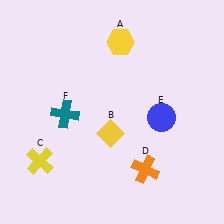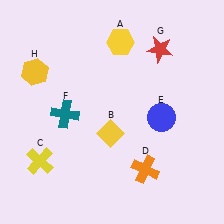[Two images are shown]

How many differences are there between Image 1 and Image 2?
There are 2 differences between the two images.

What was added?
A red star (G), a yellow hexagon (H) were added in Image 2.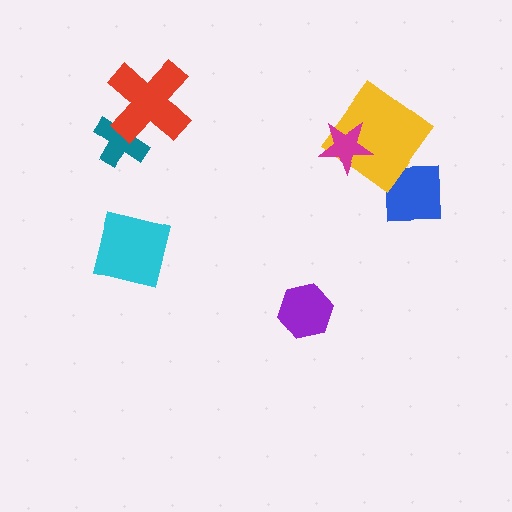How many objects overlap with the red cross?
1 object overlaps with the red cross.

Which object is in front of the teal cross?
The red cross is in front of the teal cross.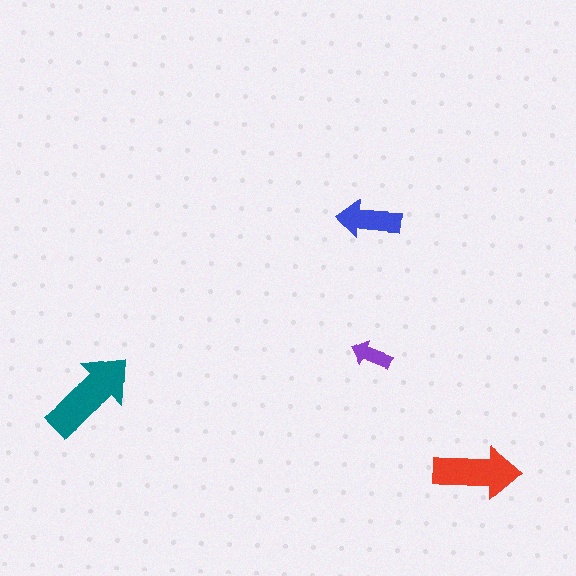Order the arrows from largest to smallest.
the teal one, the red one, the blue one, the purple one.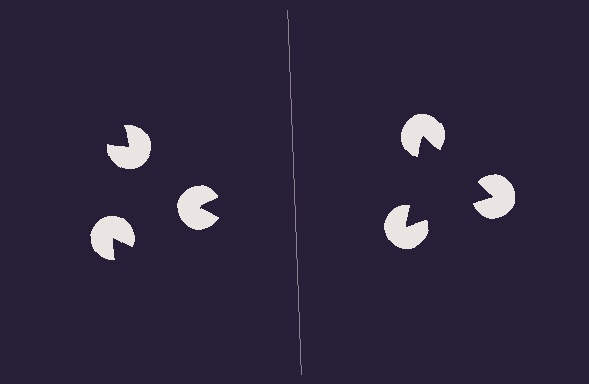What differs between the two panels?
The pac-man discs are positioned identically on both sides; only the wedge orientations differ. On the right they align to a triangle; on the left they are misaligned.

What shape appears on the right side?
An illusory triangle.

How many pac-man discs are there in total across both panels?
6 — 3 on each side.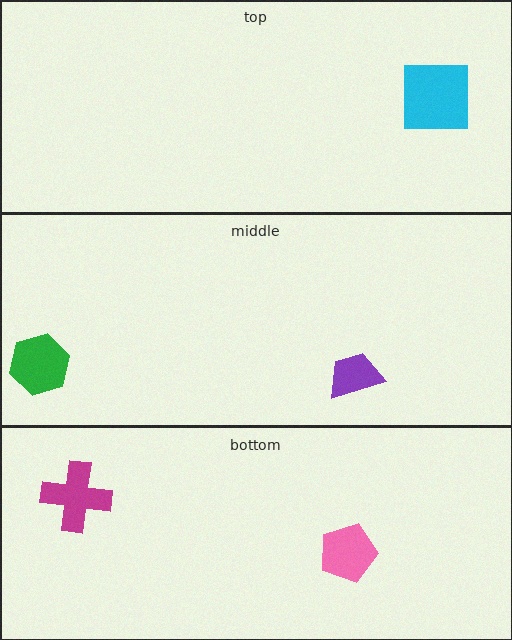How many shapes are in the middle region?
2.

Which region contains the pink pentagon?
The bottom region.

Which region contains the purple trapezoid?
The middle region.